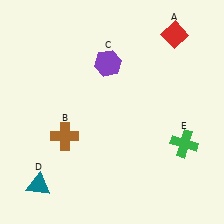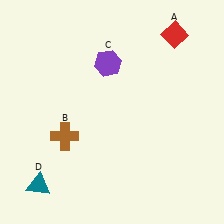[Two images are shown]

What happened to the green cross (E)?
The green cross (E) was removed in Image 2. It was in the bottom-right area of Image 1.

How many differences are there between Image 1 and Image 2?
There is 1 difference between the two images.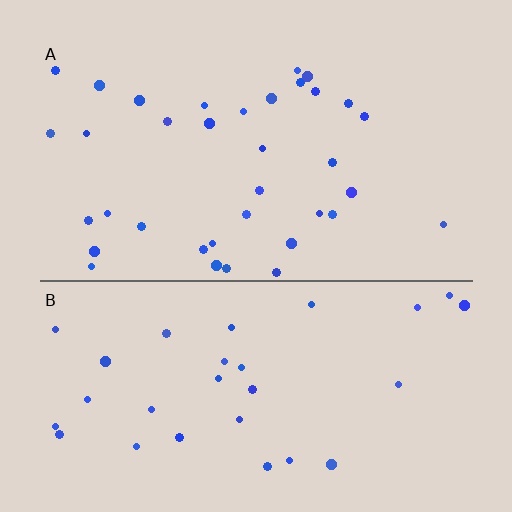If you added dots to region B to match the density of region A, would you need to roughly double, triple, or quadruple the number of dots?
Approximately double.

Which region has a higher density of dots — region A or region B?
A (the top).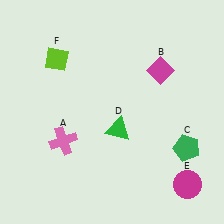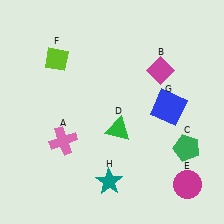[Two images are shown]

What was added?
A blue square (G), a teal star (H) were added in Image 2.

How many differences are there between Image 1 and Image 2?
There are 2 differences between the two images.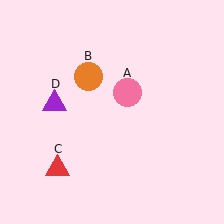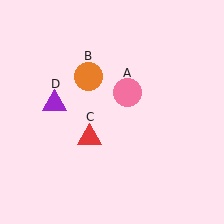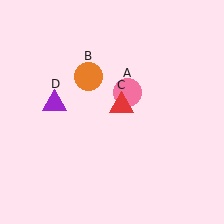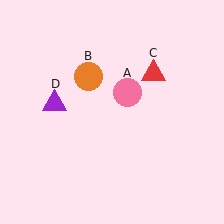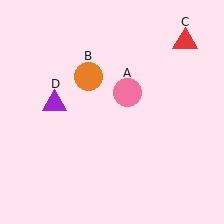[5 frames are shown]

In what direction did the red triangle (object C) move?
The red triangle (object C) moved up and to the right.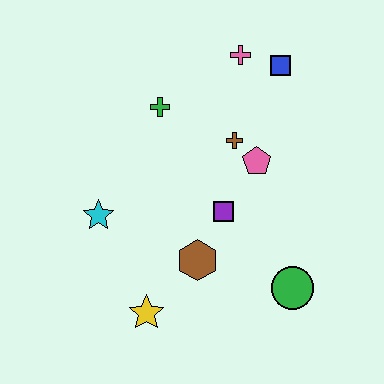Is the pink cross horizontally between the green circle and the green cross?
Yes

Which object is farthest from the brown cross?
The yellow star is farthest from the brown cross.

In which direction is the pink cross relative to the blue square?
The pink cross is to the left of the blue square.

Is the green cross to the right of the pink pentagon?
No